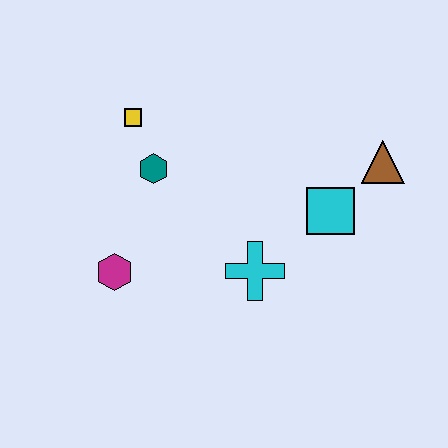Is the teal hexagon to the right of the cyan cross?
No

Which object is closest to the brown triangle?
The cyan square is closest to the brown triangle.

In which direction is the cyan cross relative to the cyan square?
The cyan cross is to the left of the cyan square.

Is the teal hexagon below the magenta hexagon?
No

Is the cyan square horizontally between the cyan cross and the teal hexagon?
No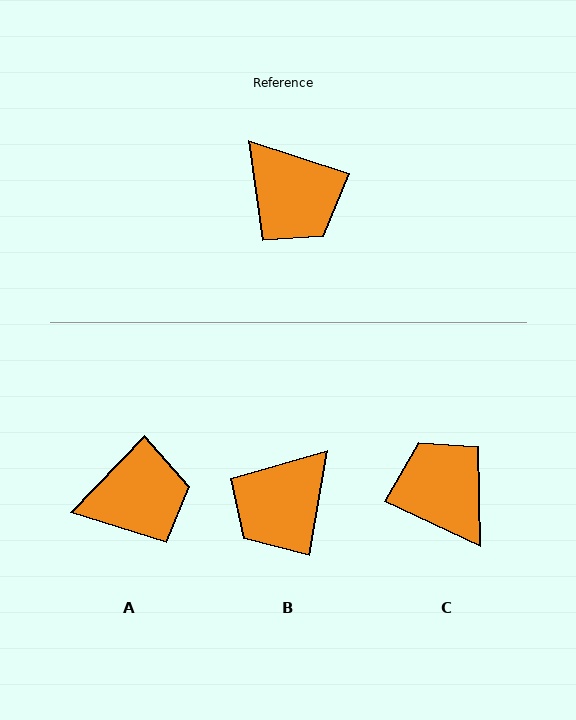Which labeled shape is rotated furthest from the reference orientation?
C, about 173 degrees away.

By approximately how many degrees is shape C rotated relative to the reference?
Approximately 173 degrees counter-clockwise.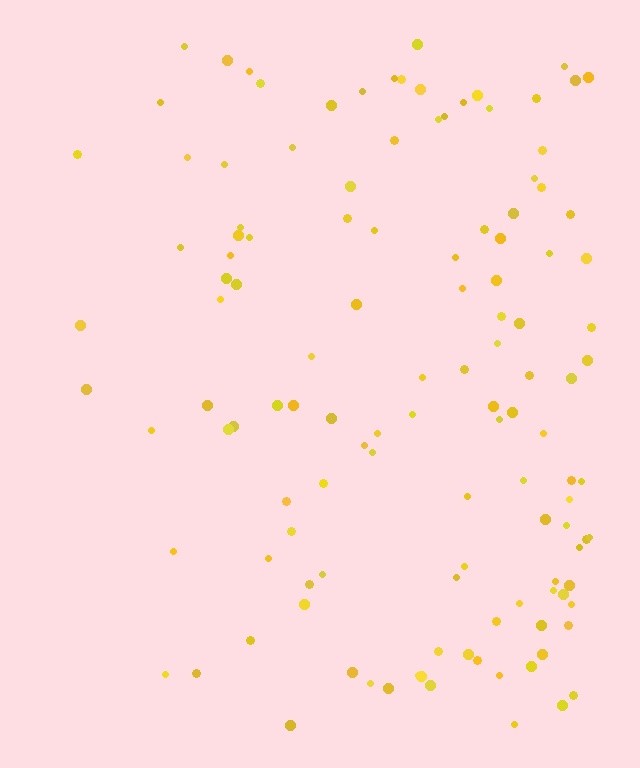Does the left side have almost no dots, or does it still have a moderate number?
Still a moderate number, just noticeably fewer than the right.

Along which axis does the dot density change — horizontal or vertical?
Horizontal.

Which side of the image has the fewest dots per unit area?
The left.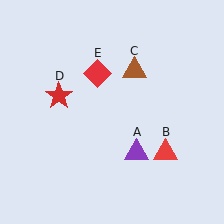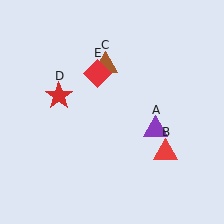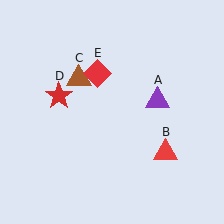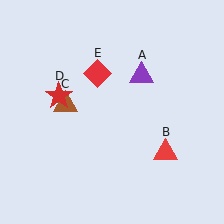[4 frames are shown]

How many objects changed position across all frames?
2 objects changed position: purple triangle (object A), brown triangle (object C).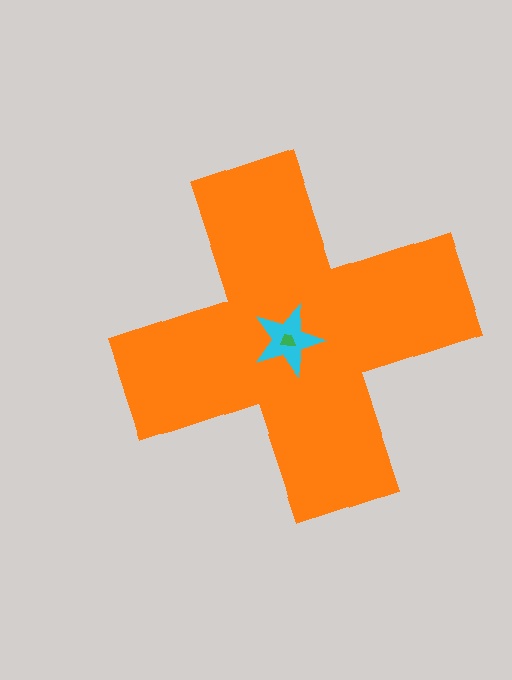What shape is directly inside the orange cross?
The cyan star.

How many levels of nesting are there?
3.